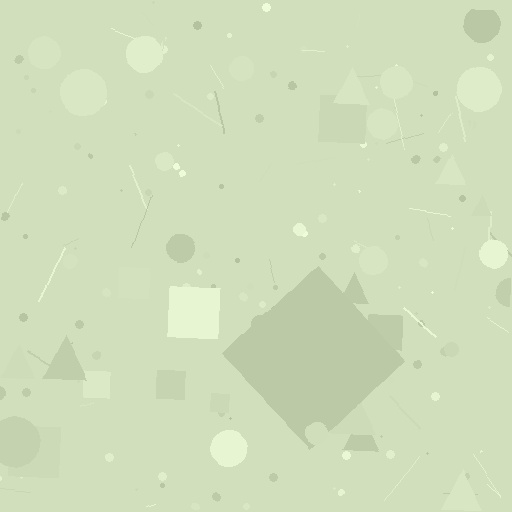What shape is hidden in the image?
A diamond is hidden in the image.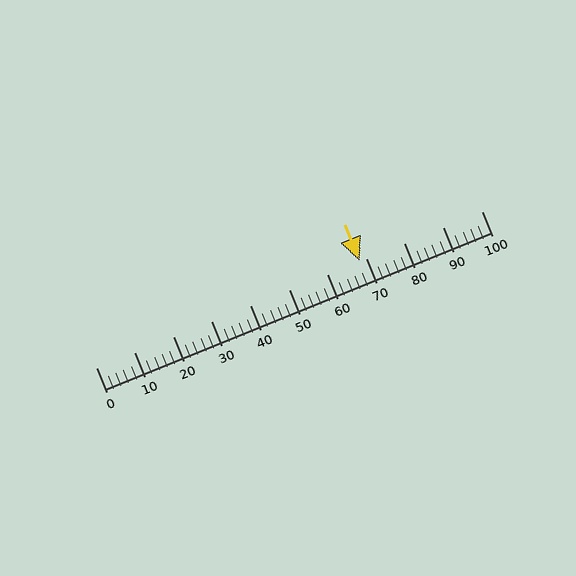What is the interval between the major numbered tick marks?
The major tick marks are spaced 10 units apart.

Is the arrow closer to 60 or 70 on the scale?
The arrow is closer to 70.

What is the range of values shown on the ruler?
The ruler shows values from 0 to 100.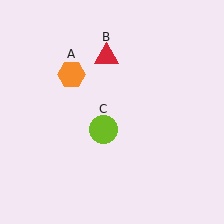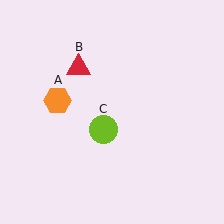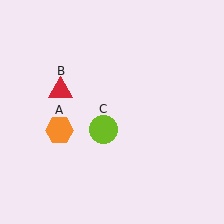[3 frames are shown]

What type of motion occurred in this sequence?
The orange hexagon (object A), red triangle (object B) rotated counterclockwise around the center of the scene.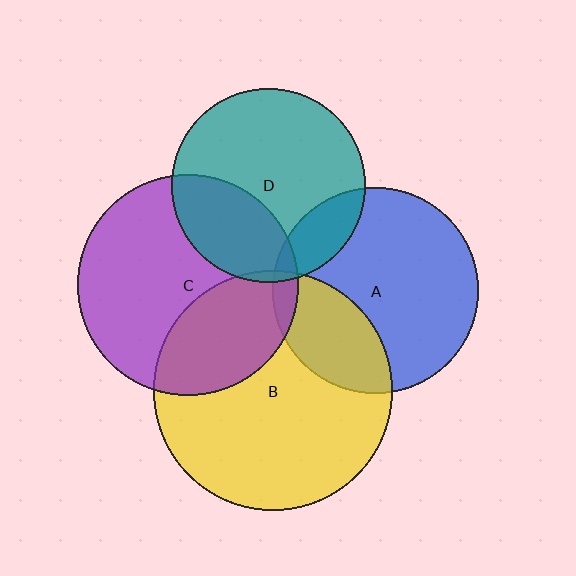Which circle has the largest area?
Circle B (yellow).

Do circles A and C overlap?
Yes.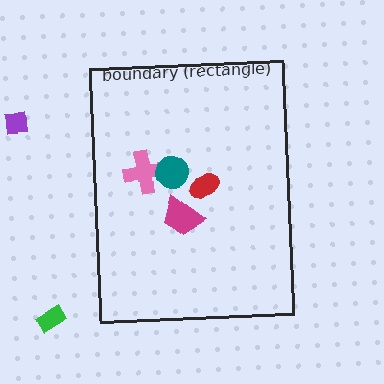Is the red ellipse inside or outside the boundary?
Inside.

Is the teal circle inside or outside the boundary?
Inside.